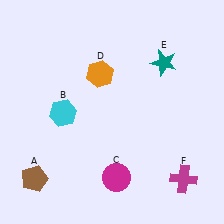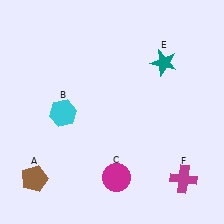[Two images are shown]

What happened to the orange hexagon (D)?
The orange hexagon (D) was removed in Image 2. It was in the top-left area of Image 1.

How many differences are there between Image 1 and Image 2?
There is 1 difference between the two images.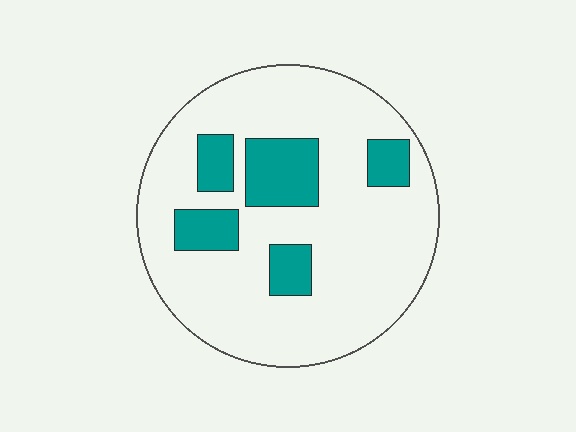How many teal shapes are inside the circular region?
5.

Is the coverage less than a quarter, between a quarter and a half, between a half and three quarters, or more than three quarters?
Less than a quarter.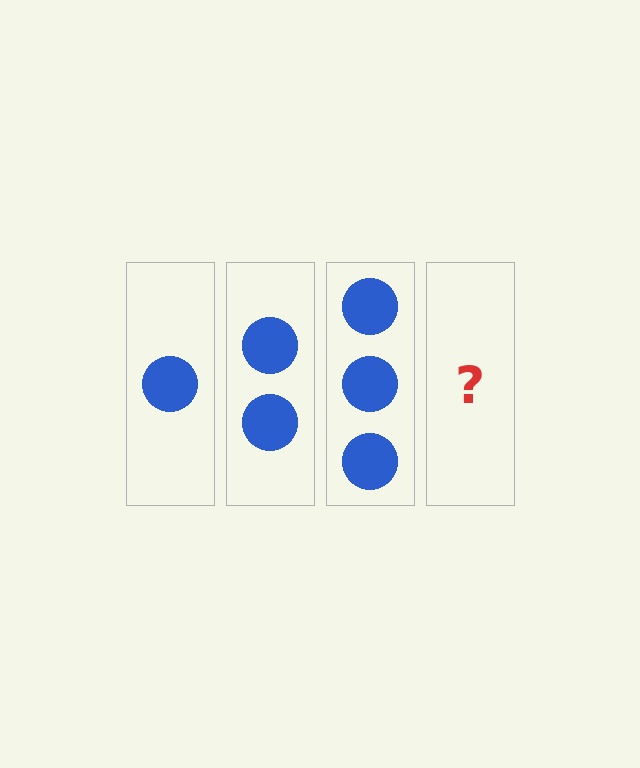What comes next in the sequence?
The next element should be 4 circles.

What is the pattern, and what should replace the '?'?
The pattern is that each step adds one more circle. The '?' should be 4 circles.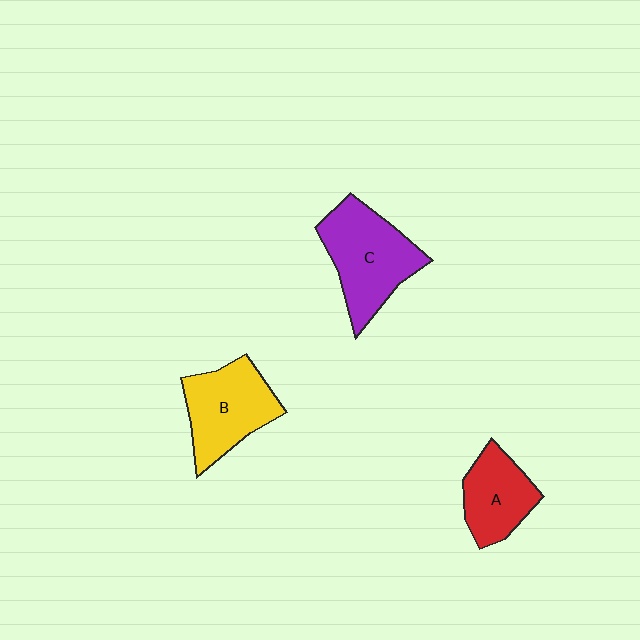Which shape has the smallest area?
Shape A (red).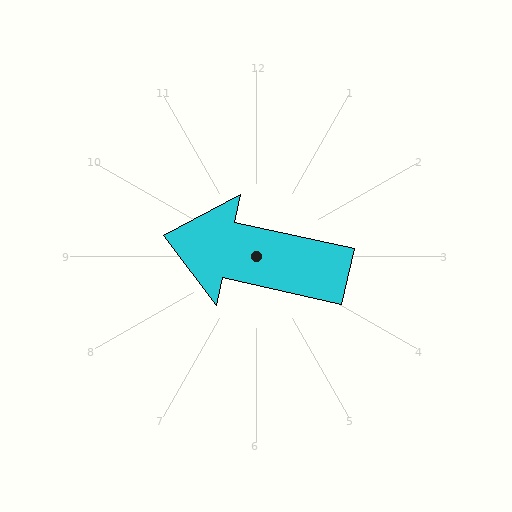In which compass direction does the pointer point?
West.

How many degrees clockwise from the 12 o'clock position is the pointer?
Approximately 283 degrees.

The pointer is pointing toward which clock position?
Roughly 9 o'clock.